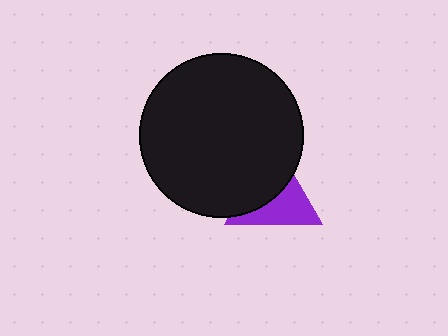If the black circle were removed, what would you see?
You would see the complete purple triangle.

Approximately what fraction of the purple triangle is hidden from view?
Roughly 50% of the purple triangle is hidden behind the black circle.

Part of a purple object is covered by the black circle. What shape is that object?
It is a triangle.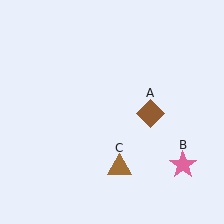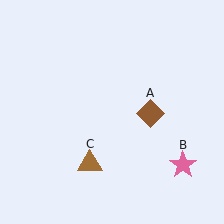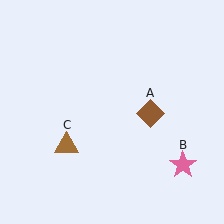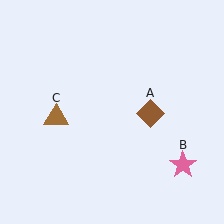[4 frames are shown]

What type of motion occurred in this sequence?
The brown triangle (object C) rotated clockwise around the center of the scene.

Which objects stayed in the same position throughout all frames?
Brown diamond (object A) and pink star (object B) remained stationary.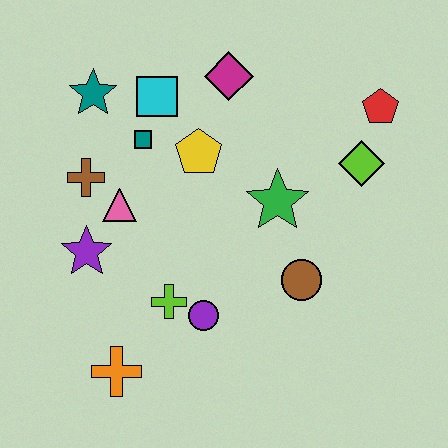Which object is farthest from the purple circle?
The red pentagon is farthest from the purple circle.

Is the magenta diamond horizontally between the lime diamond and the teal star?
Yes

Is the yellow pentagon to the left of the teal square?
No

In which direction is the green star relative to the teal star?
The green star is to the right of the teal star.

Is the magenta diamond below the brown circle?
No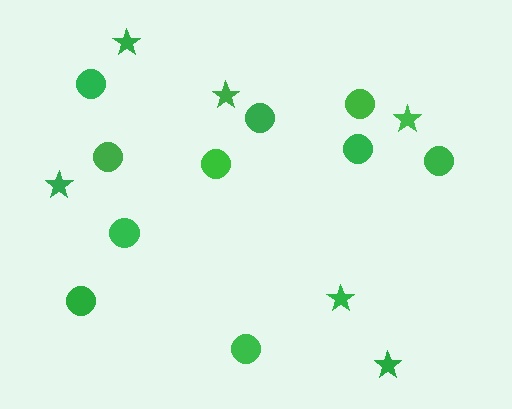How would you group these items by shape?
There are 2 groups: one group of circles (10) and one group of stars (6).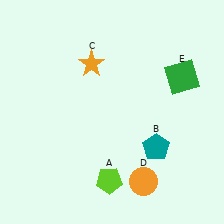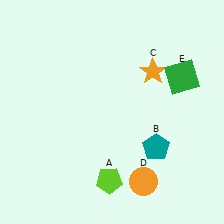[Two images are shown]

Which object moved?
The orange star (C) moved right.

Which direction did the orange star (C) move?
The orange star (C) moved right.